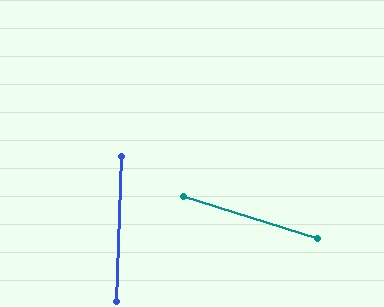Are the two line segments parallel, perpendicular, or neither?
Neither parallel nor perpendicular — they differ by about 75°.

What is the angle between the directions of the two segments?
Approximately 75 degrees.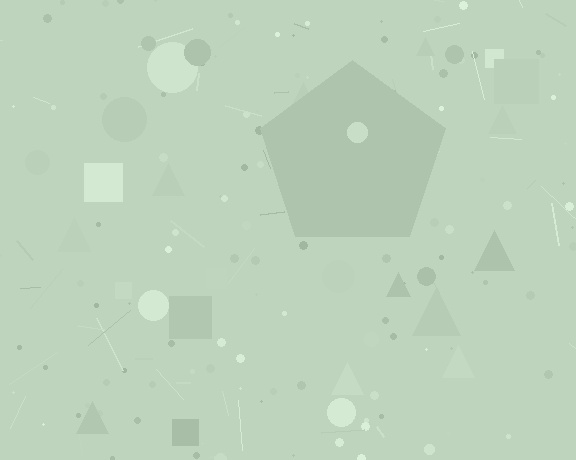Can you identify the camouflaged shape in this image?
The camouflaged shape is a pentagon.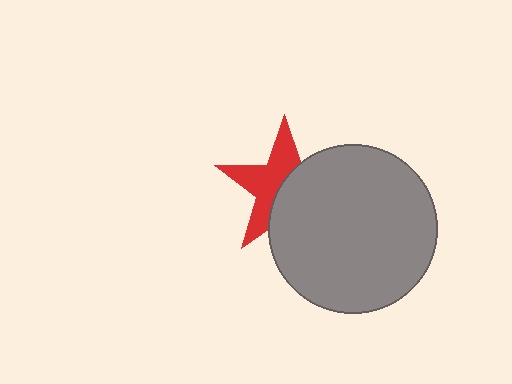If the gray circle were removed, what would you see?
You would see the complete red star.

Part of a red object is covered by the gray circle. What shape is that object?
It is a star.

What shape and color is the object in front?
The object in front is a gray circle.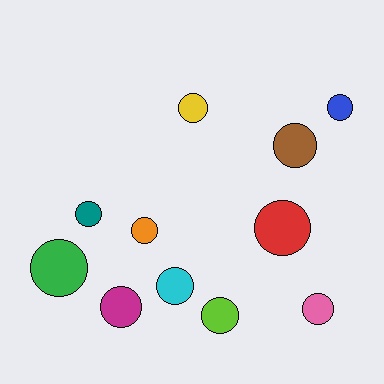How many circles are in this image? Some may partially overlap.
There are 11 circles.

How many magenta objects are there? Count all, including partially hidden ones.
There is 1 magenta object.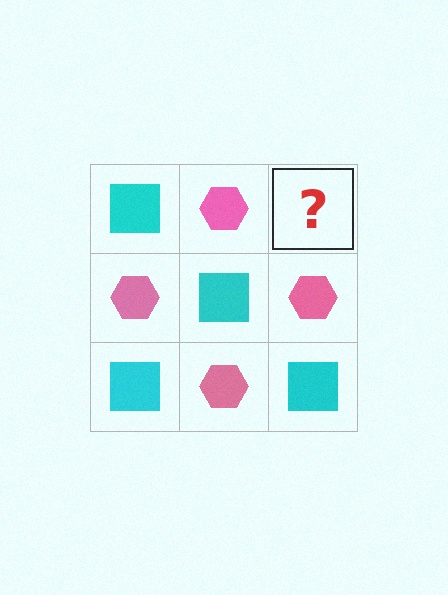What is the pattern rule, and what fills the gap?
The rule is that it alternates cyan square and pink hexagon in a checkerboard pattern. The gap should be filled with a cyan square.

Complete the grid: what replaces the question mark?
The question mark should be replaced with a cyan square.